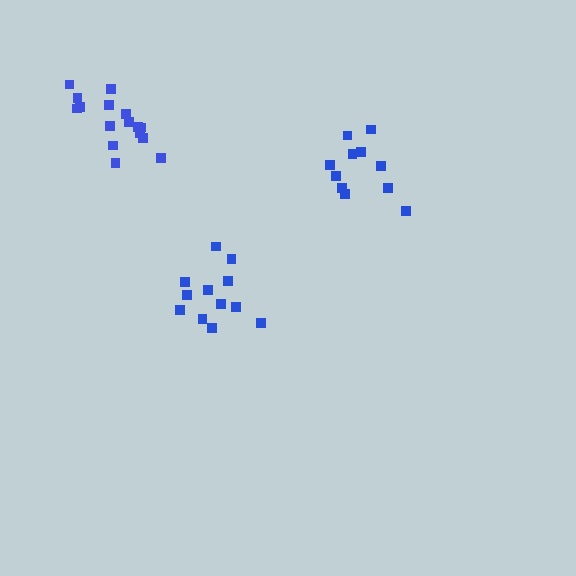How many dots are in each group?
Group 1: 11 dots, Group 2: 12 dots, Group 3: 16 dots (39 total).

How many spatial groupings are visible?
There are 3 spatial groupings.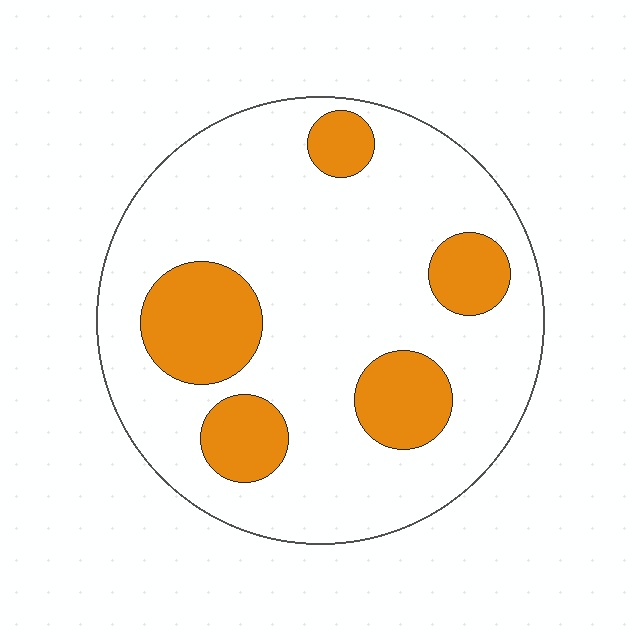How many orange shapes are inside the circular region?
5.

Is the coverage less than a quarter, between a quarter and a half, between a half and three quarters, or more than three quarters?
Less than a quarter.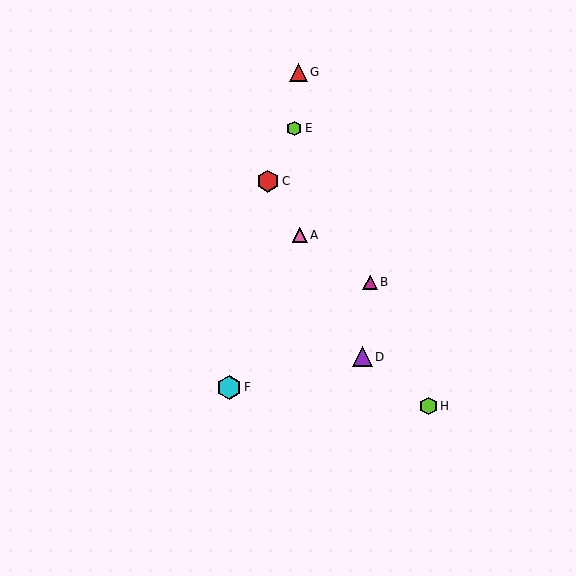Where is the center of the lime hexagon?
The center of the lime hexagon is at (294, 128).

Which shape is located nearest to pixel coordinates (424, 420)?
The lime hexagon (labeled H) at (429, 406) is nearest to that location.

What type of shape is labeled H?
Shape H is a lime hexagon.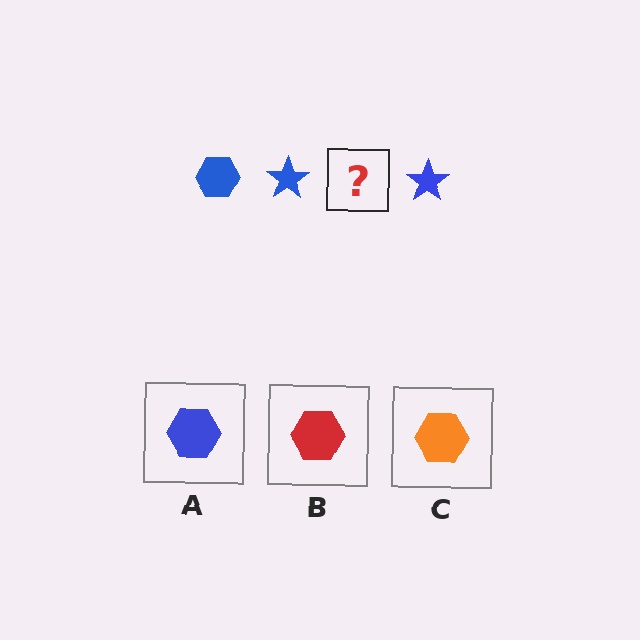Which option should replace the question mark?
Option A.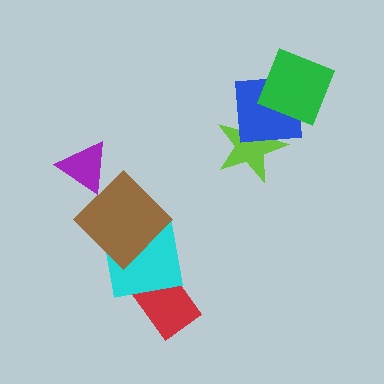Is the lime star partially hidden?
Yes, it is partially covered by another shape.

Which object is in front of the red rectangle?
The cyan square is in front of the red rectangle.